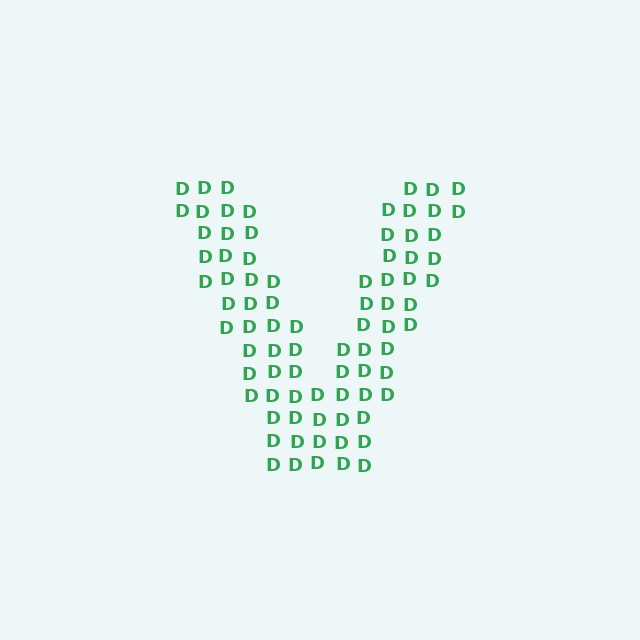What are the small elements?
The small elements are letter D's.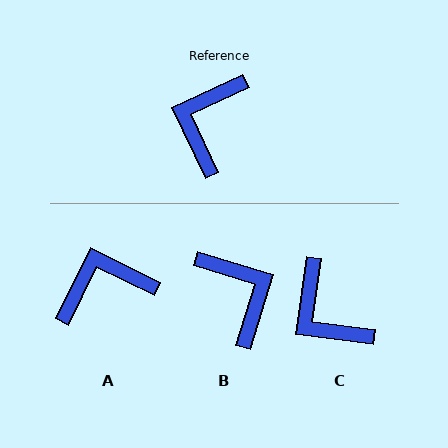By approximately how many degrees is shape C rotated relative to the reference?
Approximately 57 degrees counter-clockwise.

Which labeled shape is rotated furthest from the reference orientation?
B, about 132 degrees away.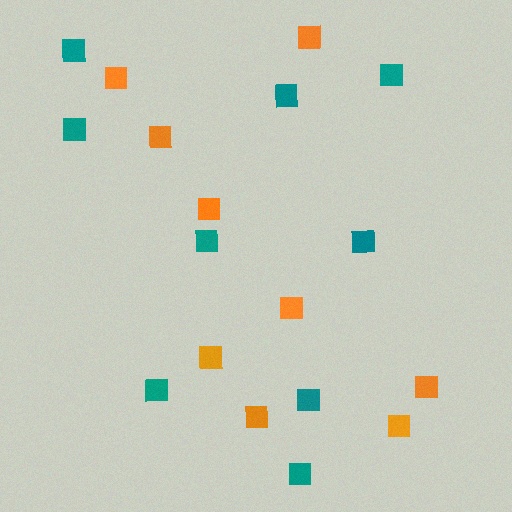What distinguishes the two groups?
There are 2 groups: one group of teal squares (9) and one group of orange squares (9).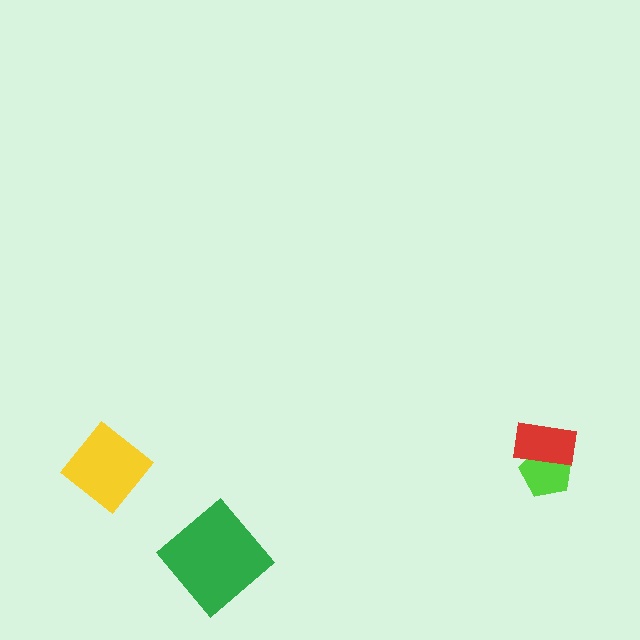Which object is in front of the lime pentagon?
The red rectangle is in front of the lime pentagon.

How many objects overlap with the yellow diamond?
0 objects overlap with the yellow diamond.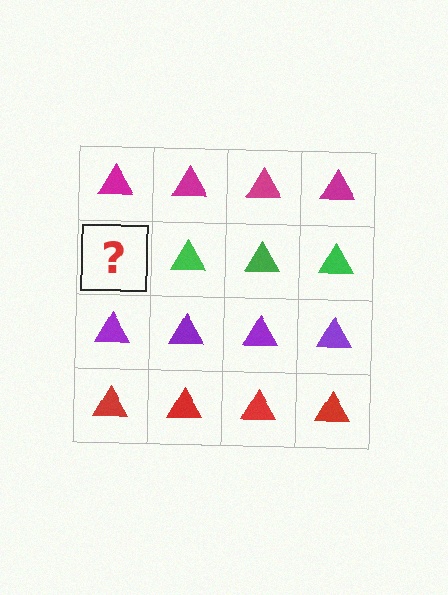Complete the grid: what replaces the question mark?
The question mark should be replaced with a green triangle.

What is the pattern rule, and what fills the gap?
The rule is that each row has a consistent color. The gap should be filled with a green triangle.